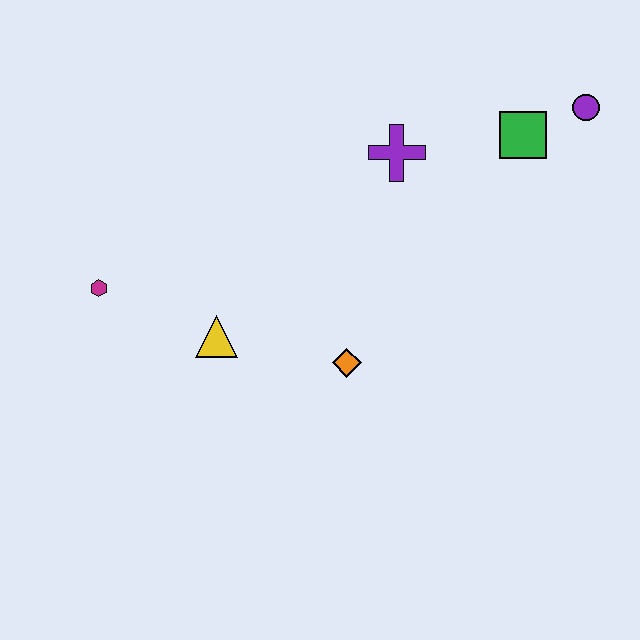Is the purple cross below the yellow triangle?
No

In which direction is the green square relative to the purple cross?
The green square is to the right of the purple cross.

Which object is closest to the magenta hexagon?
The yellow triangle is closest to the magenta hexagon.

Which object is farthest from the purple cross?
The magenta hexagon is farthest from the purple cross.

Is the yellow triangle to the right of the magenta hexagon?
Yes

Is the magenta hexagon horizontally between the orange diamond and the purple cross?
No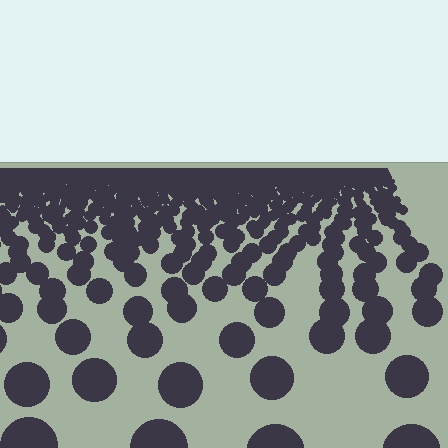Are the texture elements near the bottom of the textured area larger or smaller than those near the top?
Larger. Near the bottom, elements are closer to the viewer and appear at a bigger on-screen size.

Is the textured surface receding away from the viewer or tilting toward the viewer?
The surface is receding away from the viewer. Texture elements get smaller and denser toward the top.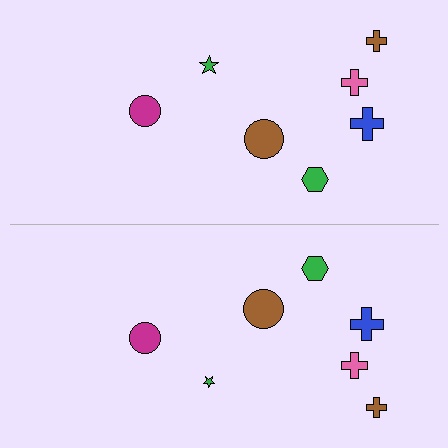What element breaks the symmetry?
The green star on the bottom side has a different size than its mirror counterpart.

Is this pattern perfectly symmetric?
No, the pattern is not perfectly symmetric. The green star on the bottom side has a different size than its mirror counterpart.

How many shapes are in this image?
There are 14 shapes in this image.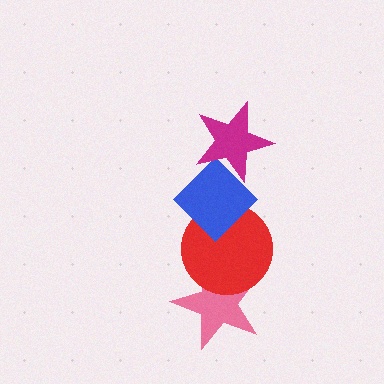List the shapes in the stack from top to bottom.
From top to bottom: the magenta star, the blue diamond, the red circle, the pink star.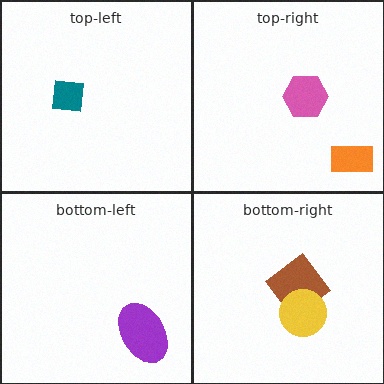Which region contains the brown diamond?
The bottom-right region.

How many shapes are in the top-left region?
1.